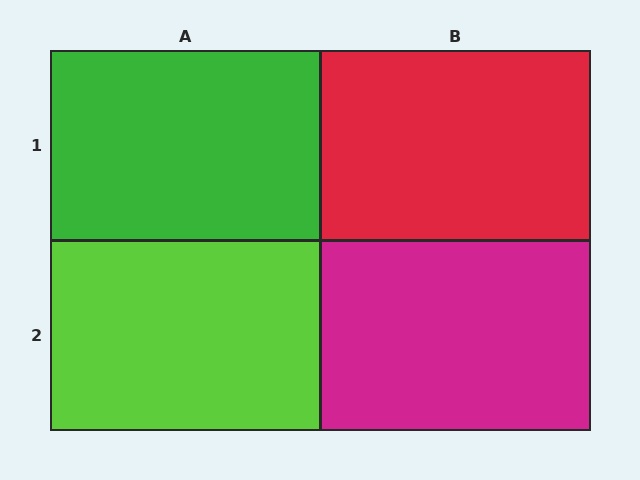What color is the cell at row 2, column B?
Magenta.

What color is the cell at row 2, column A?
Lime.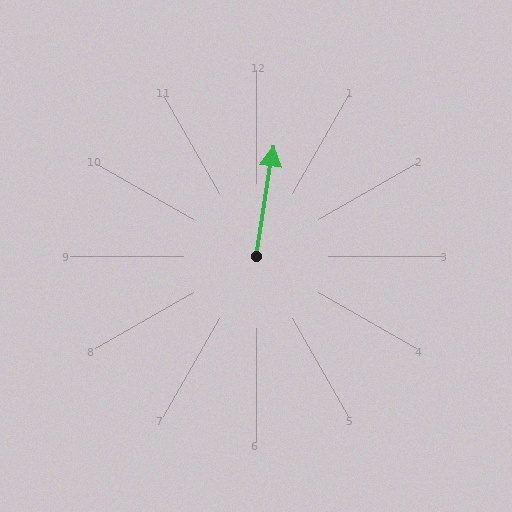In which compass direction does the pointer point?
North.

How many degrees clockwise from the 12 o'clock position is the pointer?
Approximately 9 degrees.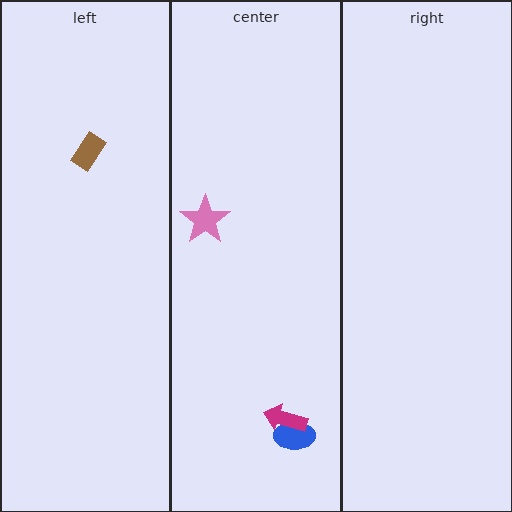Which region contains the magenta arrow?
The center region.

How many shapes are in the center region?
3.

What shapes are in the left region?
The brown rectangle.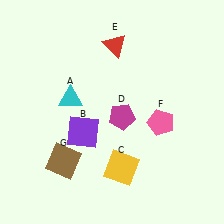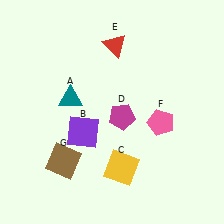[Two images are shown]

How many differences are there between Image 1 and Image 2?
There is 1 difference between the two images.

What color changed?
The triangle (A) changed from cyan in Image 1 to teal in Image 2.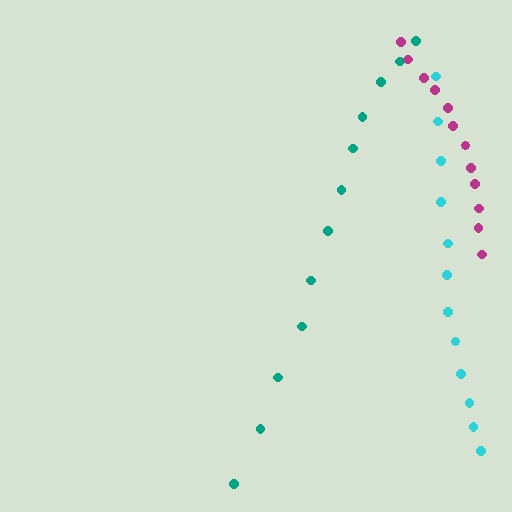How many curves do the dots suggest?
There are 3 distinct paths.